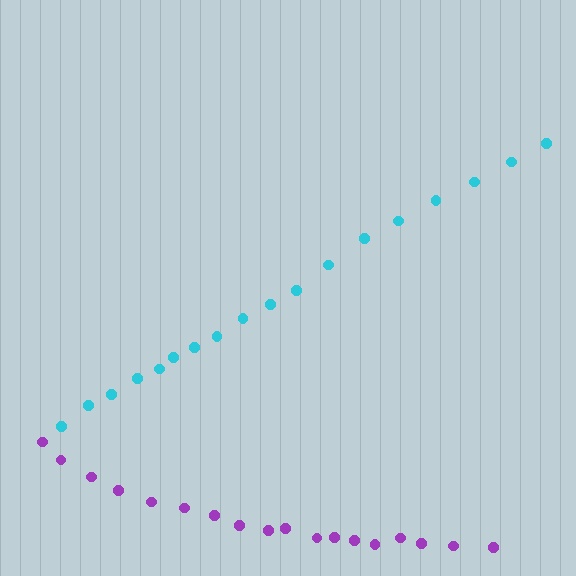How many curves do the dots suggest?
There are 2 distinct paths.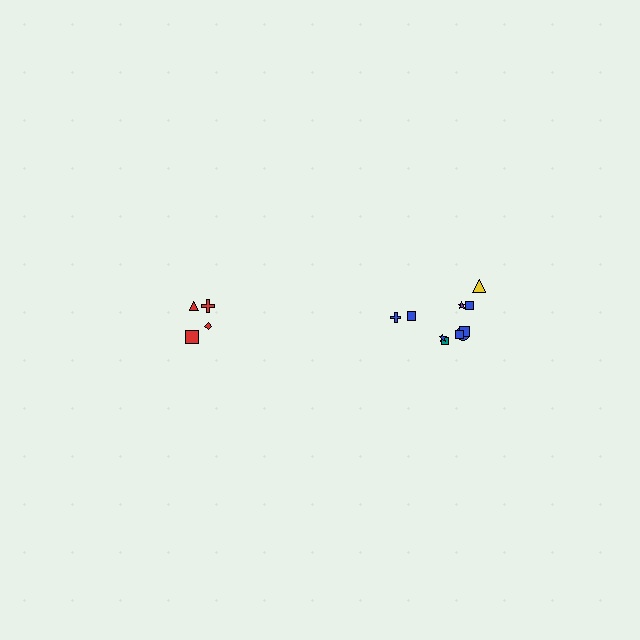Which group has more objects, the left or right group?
The right group.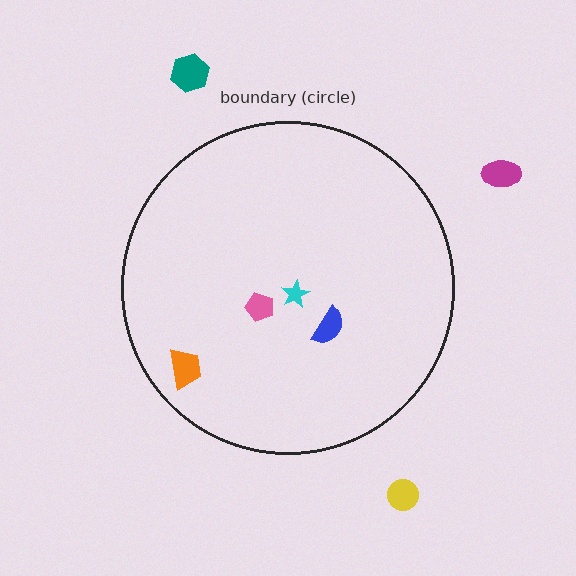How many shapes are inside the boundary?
4 inside, 3 outside.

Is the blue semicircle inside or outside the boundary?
Inside.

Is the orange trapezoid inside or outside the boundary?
Inside.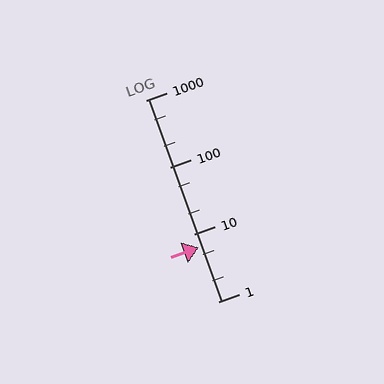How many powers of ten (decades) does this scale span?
The scale spans 3 decades, from 1 to 1000.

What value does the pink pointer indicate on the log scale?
The pointer indicates approximately 6.3.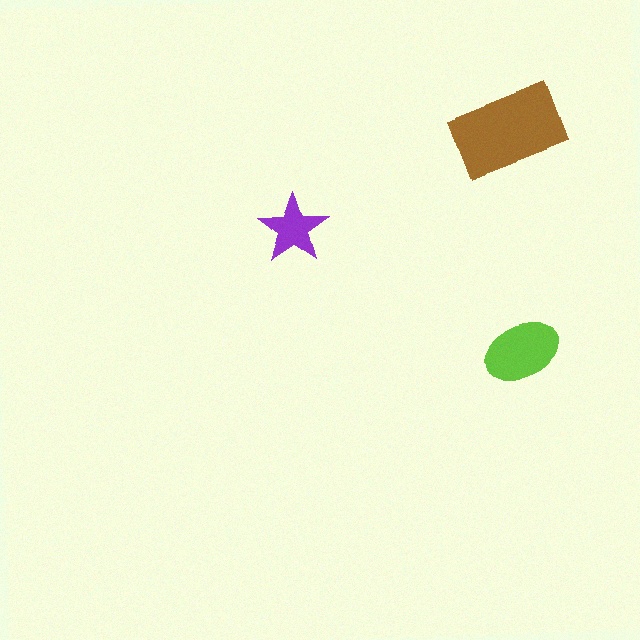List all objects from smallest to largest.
The purple star, the lime ellipse, the brown rectangle.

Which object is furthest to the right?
The lime ellipse is rightmost.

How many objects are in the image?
There are 3 objects in the image.